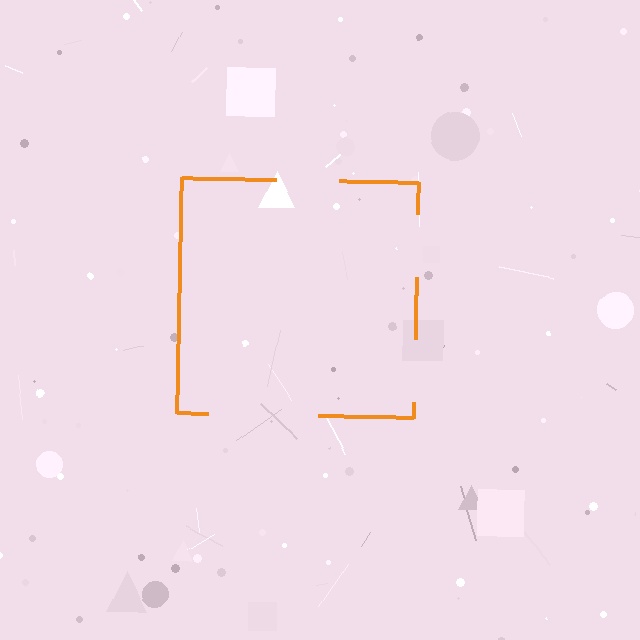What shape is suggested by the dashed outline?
The dashed outline suggests a square.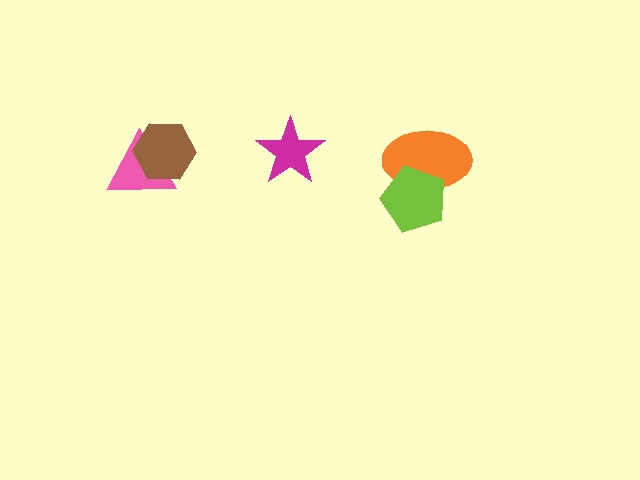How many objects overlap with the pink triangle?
1 object overlaps with the pink triangle.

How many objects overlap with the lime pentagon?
1 object overlaps with the lime pentagon.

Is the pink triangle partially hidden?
Yes, it is partially covered by another shape.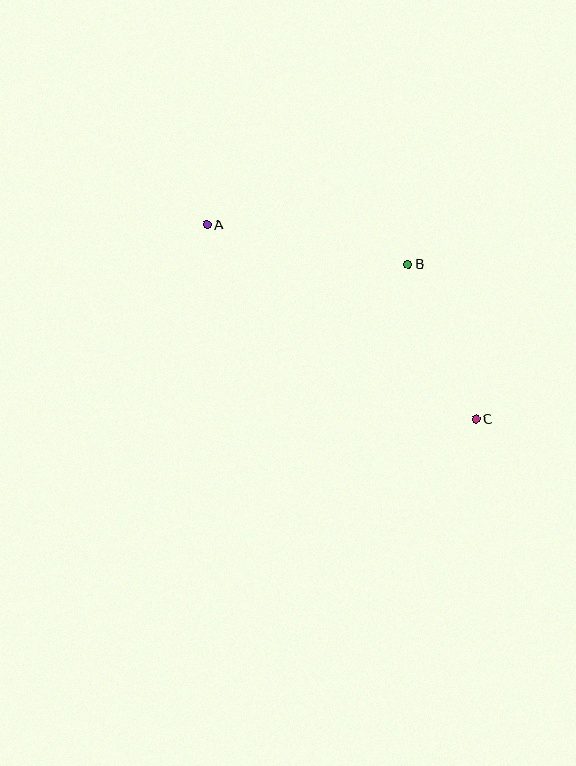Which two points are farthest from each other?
Points A and C are farthest from each other.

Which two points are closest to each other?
Points B and C are closest to each other.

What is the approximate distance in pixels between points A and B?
The distance between A and B is approximately 205 pixels.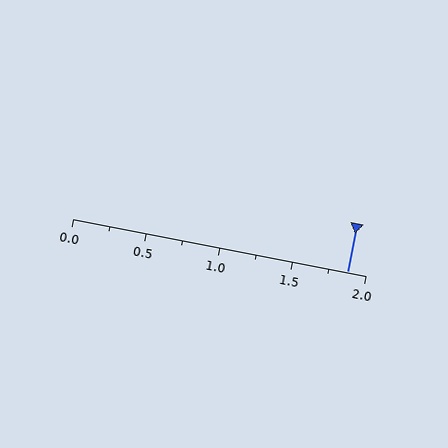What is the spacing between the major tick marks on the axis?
The major ticks are spaced 0.5 apart.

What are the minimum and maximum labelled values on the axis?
The axis runs from 0.0 to 2.0.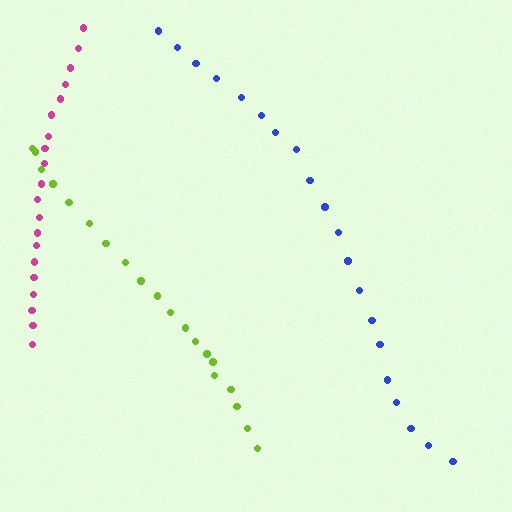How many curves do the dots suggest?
There are 3 distinct paths.